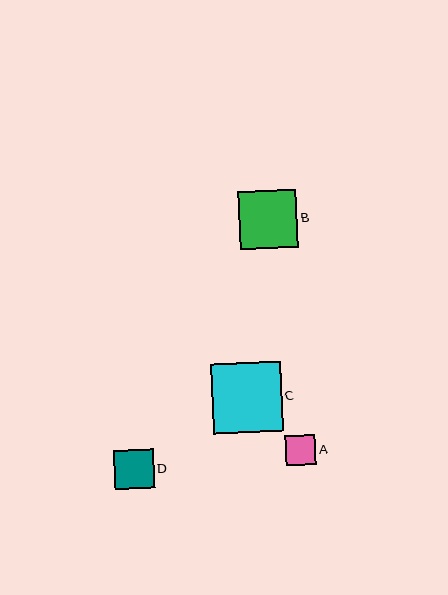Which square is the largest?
Square C is the largest with a size of approximately 70 pixels.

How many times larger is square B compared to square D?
Square B is approximately 1.5 times the size of square D.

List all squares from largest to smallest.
From largest to smallest: C, B, D, A.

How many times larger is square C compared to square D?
Square C is approximately 1.8 times the size of square D.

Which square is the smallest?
Square A is the smallest with a size of approximately 30 pixels.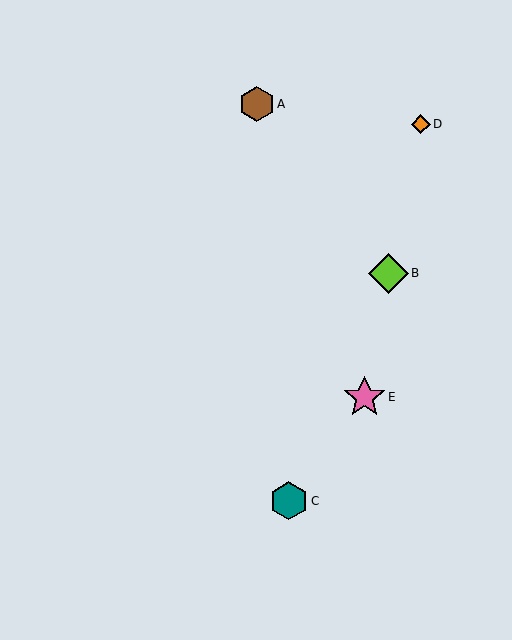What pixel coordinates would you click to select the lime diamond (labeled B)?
Click at (388, 273) to select the lime diamond B.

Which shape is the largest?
The pink star (labeled E) is the largest.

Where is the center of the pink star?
The center of the pink star is at (365, 397).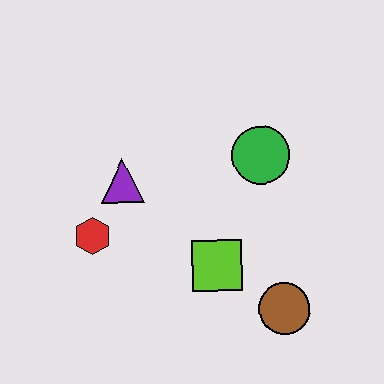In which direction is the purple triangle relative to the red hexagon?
The purple triangle is above the red hexagon.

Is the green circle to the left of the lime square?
No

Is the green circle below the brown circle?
No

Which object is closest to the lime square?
The brown circle is closest to the lime square.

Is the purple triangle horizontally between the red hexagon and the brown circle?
Yes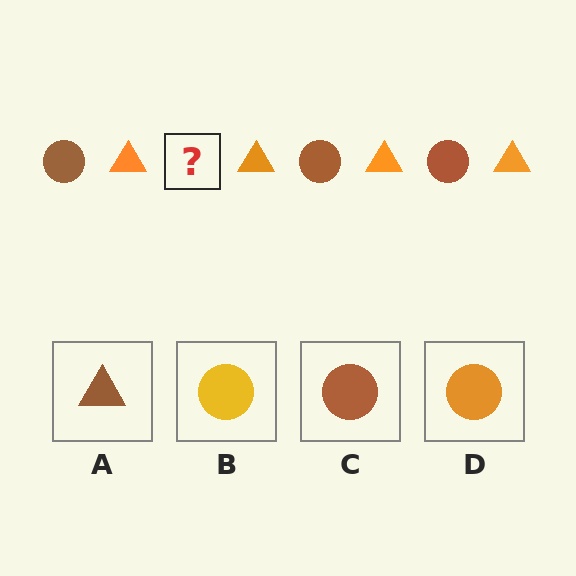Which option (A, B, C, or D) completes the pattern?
C.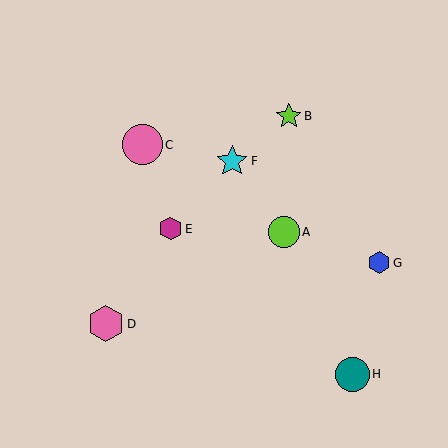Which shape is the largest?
The pink circle (labeled C) is the largest.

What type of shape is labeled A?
Shape A is a lime circle.